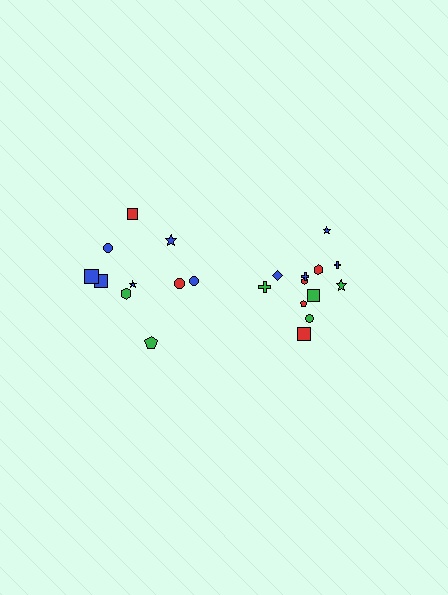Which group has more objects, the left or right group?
The right group.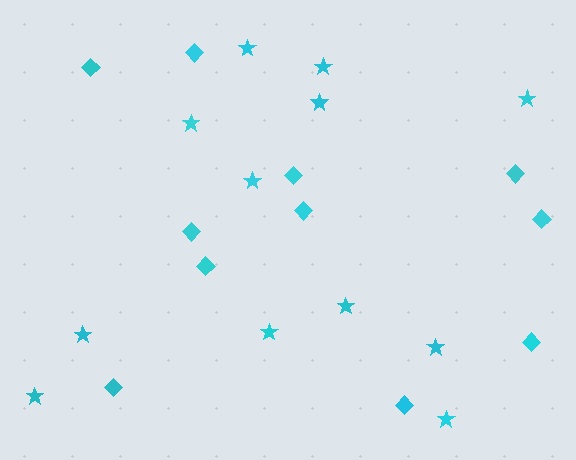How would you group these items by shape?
There are 2 groups: one group of diamonds (11) and one group of stars (12).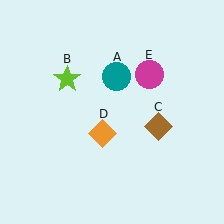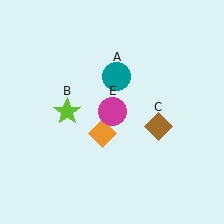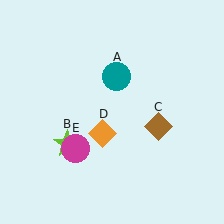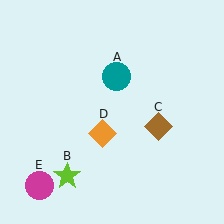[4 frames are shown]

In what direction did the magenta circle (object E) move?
The magenta circle (object E) moved down and to the left.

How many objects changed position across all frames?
2 objects changed position: lime star (object B), magenta circle (object E).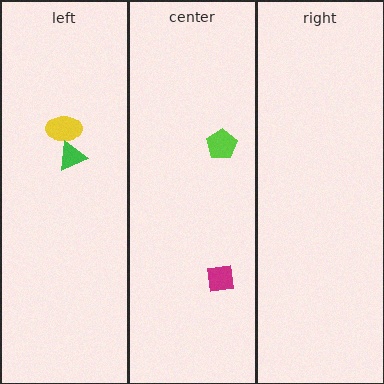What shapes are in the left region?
The yellow ellipse, the green triangle.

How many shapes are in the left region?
2.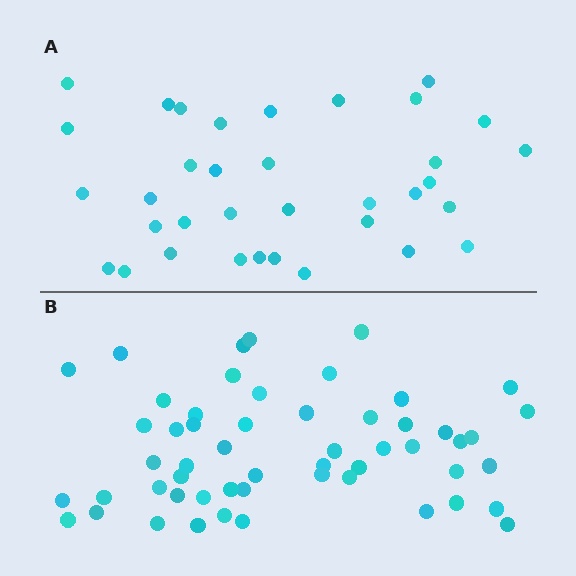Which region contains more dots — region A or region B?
Region B (the bottom region) has more dots.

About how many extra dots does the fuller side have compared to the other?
Region B has approximately 20 more dots than region A.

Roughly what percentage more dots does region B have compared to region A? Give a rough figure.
About 55% more.